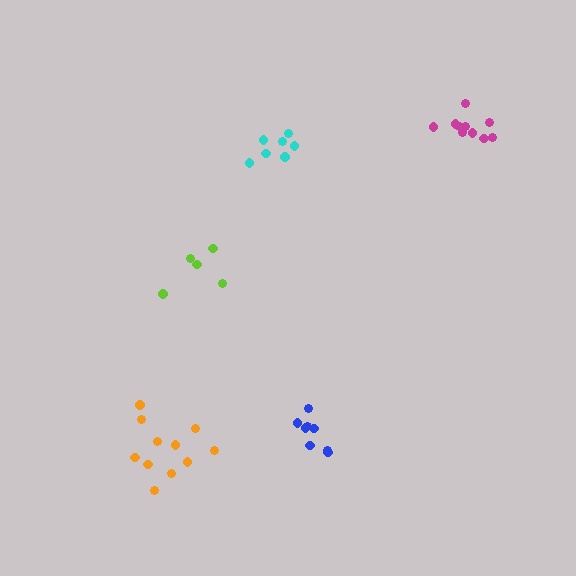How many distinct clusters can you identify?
There are 5 distinct clusters.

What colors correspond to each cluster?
The clusters are colored: lime, blue, orange, cyan, magenta.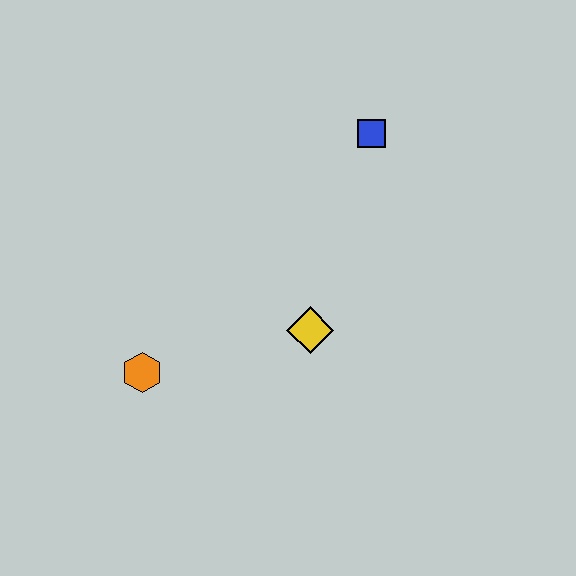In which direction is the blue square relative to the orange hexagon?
The blue square is above the orange hexagon.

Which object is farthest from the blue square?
The orange hexagon is farthest from the blue square.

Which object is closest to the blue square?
The yellow diamond is closest to the blue square.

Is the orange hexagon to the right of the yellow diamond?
No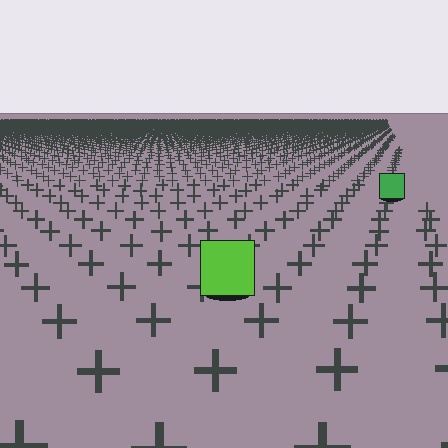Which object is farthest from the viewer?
The green square is farthest from the viewer. It appears smaller and the ground texture around it is denser.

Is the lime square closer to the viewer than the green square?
Yes. The lime square is closer — you can tell from the texture gradient: the ground texture is coarser near it.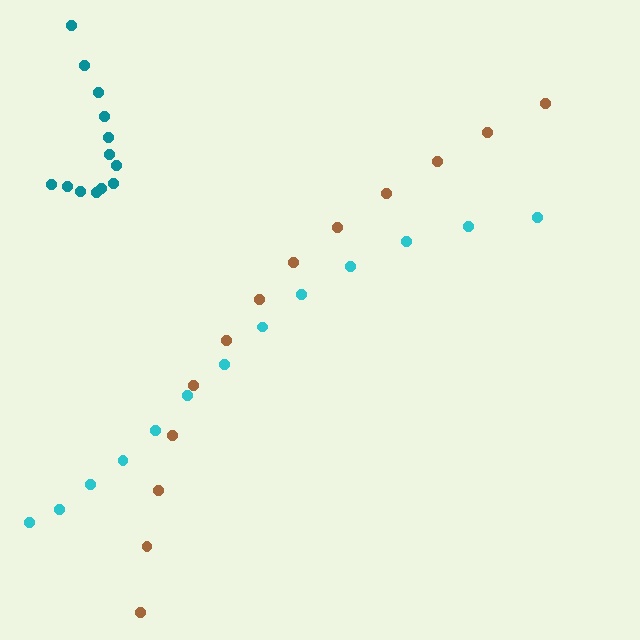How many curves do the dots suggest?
There are 3 distinct paths.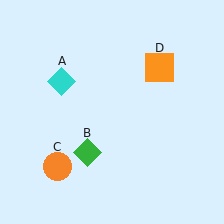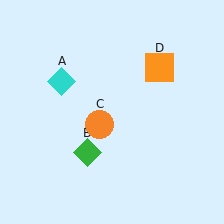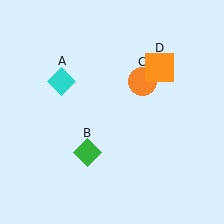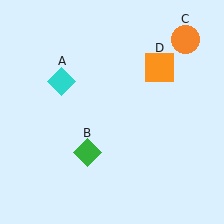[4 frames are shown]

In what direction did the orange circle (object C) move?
The orange circle (object C) moved up and to the right.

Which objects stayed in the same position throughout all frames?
Cyan diamond (object A) and green diamond (object B) and orange square (object D) remained stationary.